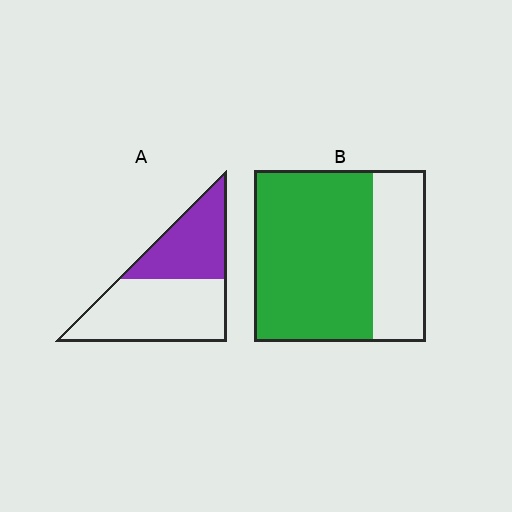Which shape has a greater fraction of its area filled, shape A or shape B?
Shape B.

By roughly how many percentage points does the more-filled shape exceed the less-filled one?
By roughly 30 percentage points (B over A).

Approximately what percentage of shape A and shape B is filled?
A is approximately 40% and B is approximately 70%.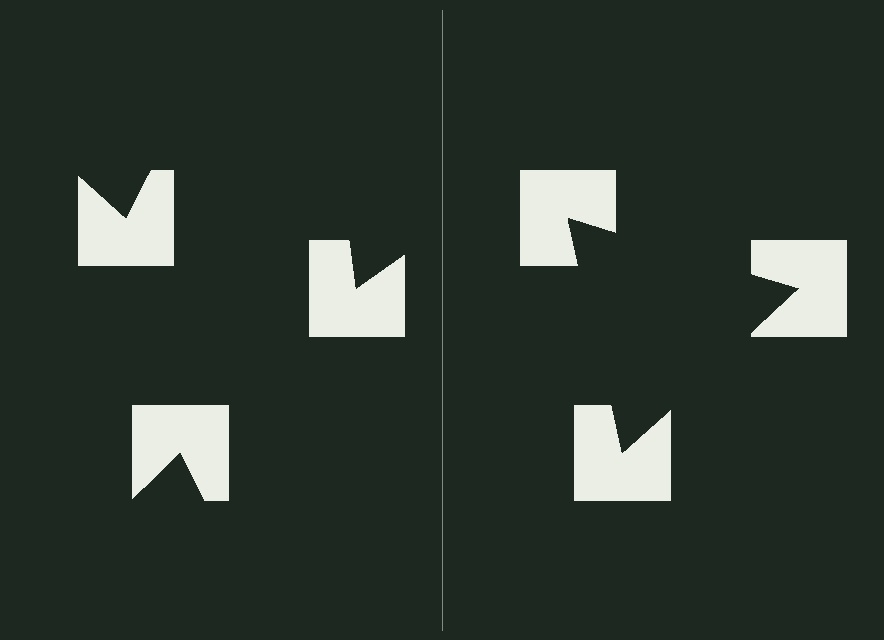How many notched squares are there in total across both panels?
6 — 3 on each side.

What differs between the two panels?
The notched squares are positioned identically on both sides; only the wedge orientations differ. On the right they align to a triangle; on the left they are misaligned.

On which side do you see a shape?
An illusory triangle appears on the right side. On the left side the wedge cuts are rotated, so no coherent shape forms.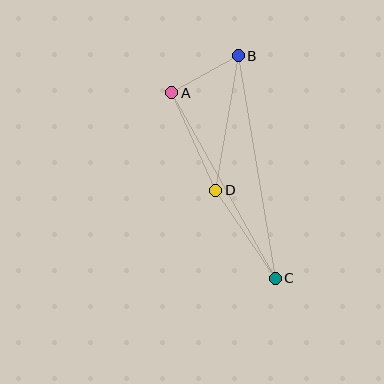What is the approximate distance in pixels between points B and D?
The distance between B and D is approximately 136 pixels.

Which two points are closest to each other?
Points A and B are closest to each other.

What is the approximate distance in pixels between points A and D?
The distance between A and D is approximately 107 pixels.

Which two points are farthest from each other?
Points B and C are farthest from each other.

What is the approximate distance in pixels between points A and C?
The distance between A and C is approximately 212 pixels.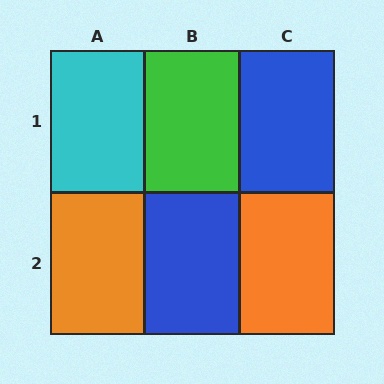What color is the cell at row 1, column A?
Cyan.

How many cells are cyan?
1 cell is cyan.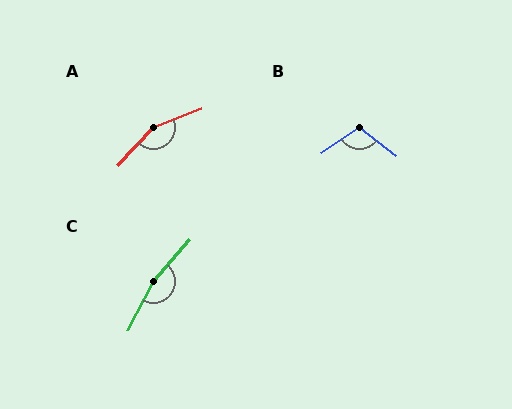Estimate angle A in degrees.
Approximately 154 degrees.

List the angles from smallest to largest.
B (108°), A (154°), C (167°).